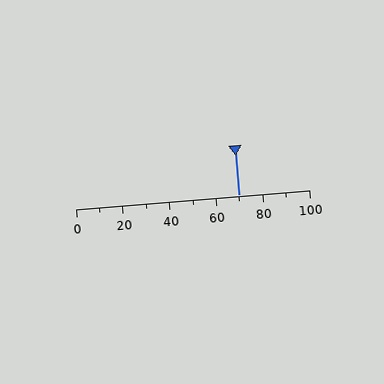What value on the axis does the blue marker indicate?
The marker indicates approximately 70.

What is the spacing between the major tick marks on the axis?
The major ticks are spaced 20 apart.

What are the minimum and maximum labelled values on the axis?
The axis runs from 0 to 100.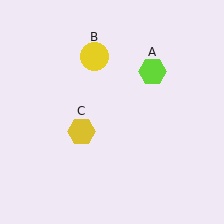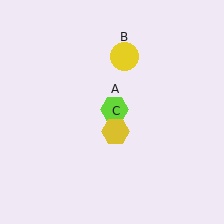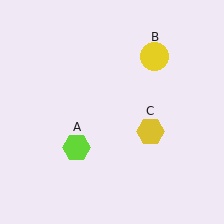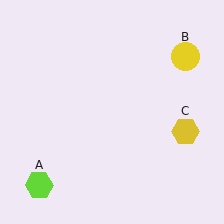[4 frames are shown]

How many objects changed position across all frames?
3 objects changed position: lime hexagon (object A), yellow circle (object B), yellow hexagon (object C).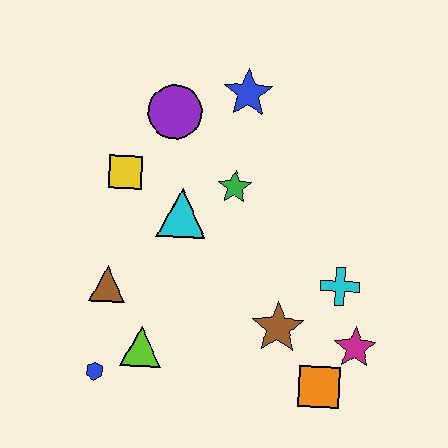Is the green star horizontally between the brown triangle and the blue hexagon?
No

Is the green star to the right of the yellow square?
Yes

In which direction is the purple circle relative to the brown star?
The purple circle is above the brown star.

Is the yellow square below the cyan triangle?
No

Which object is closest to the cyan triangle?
The green star is closest to the cyan triangle.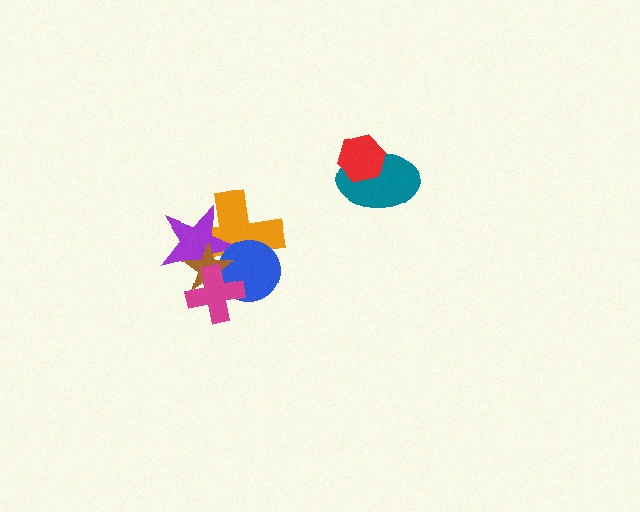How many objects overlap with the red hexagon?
1 object overlaps with the red hexagon.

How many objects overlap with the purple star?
4 objects overlap with the purple star.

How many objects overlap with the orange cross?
4 objects overlap with the orange cross.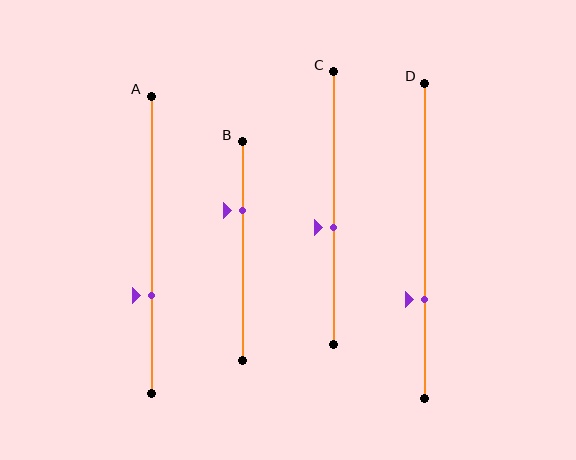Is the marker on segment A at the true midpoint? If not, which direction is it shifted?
No, the marker on segment A is shifted downward by about 17% of the segment length.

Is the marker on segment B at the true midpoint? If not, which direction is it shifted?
No, the marker on segment B is shifted upward by about 19% of the segment length.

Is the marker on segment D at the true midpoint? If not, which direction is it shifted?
No, the marker on segment D is shifted downward by about 19% of the segment length.